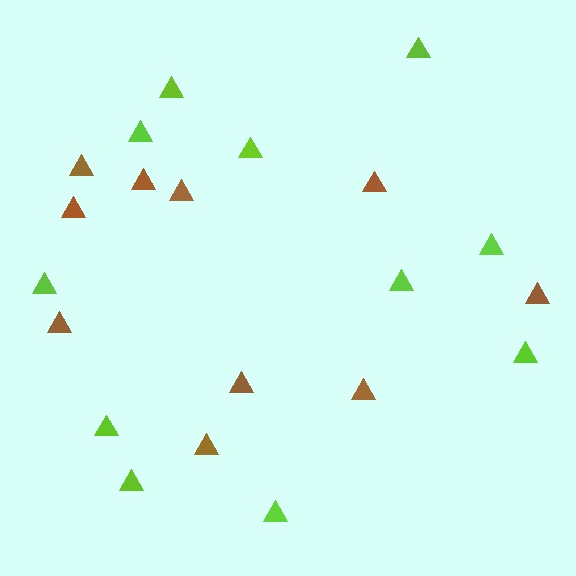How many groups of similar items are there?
There are 2 groups: one group of brown triangles (10) and one group of lime triangles (11).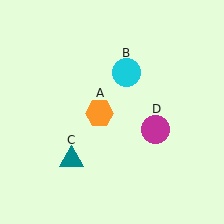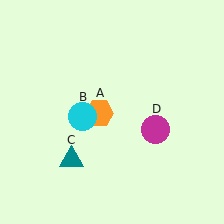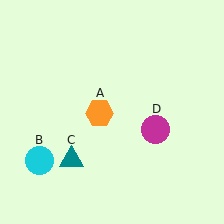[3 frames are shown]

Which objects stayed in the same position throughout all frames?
Orange hexagon (object A) and teal triangle (object C) and magenta circle (object D) remained stationary.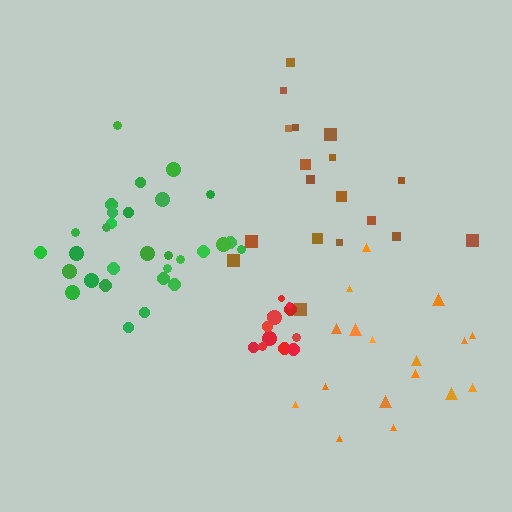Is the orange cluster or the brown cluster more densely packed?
Brown.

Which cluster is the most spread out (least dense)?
Orange.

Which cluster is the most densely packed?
Red.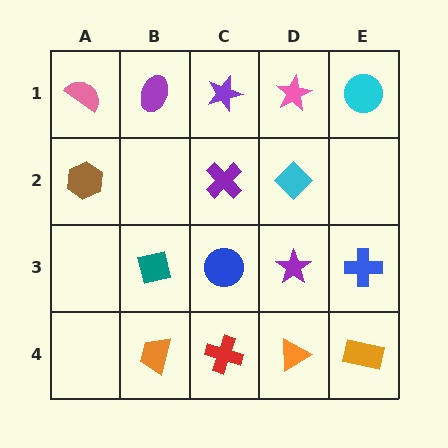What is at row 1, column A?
A pink semicircle.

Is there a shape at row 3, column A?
No, that cell is empty.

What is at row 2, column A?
A brown hexagon.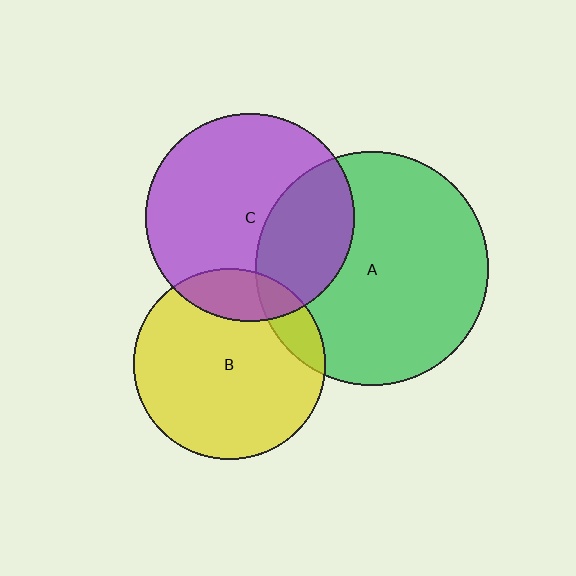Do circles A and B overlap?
Yes.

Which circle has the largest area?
Circle A (green).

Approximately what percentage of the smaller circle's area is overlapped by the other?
Approximately 10%.